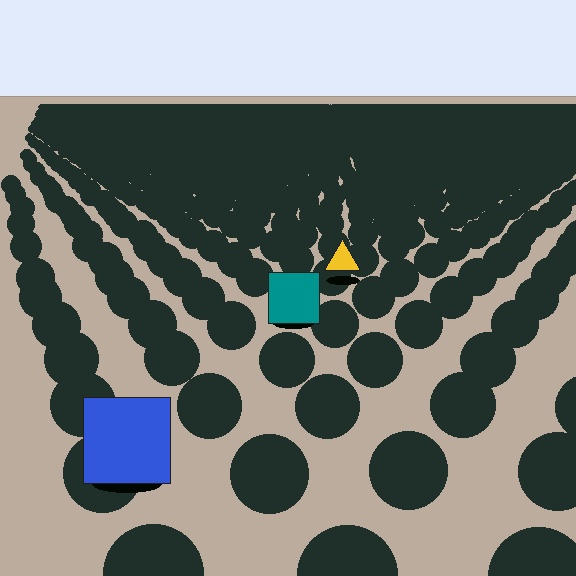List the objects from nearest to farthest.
From nearest to farthest: the blue square, the teal square, the yellow triangle.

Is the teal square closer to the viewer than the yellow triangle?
Yes. The teal square is closer — you can tell from the texture gradient: the ground texture is coarser near it.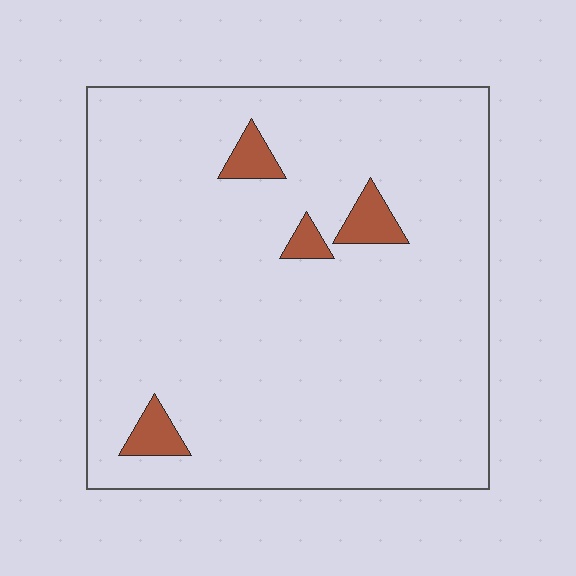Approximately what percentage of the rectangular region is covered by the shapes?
Approximately 5%.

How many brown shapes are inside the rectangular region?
4.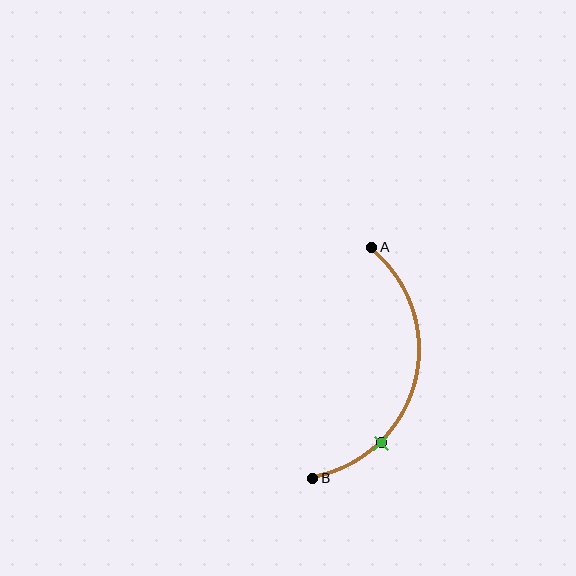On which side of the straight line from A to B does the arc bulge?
The arc bulges to the right of the straight line connecting A and B.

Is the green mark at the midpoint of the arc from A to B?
No. The green mark lies on the arc but is closer to endpoint B. The arc midpoint would be at the point on the curve equidistant along the arc from both A and B.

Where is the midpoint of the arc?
The arc midpoint is the point on the curve farthest from the straight line joining A and B. It sits to the right of that line.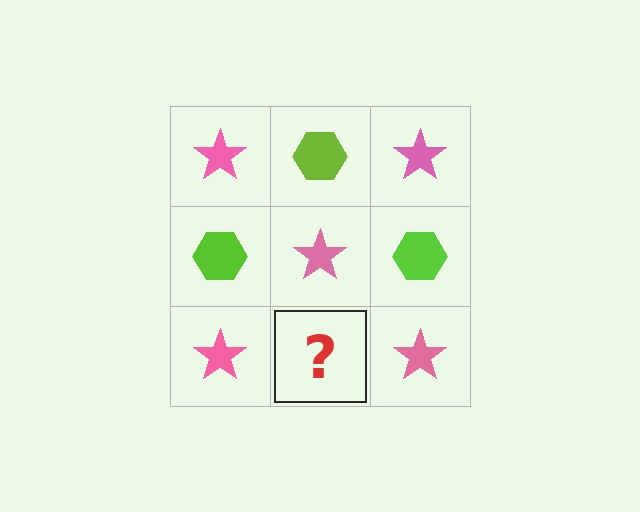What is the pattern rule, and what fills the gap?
The rule is that it alternates pink star and lime hexagon in a checkerboard pattern. The gap should be filled with a lime hexagon.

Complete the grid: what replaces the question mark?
The question mark should be replaced with a lime hexagon.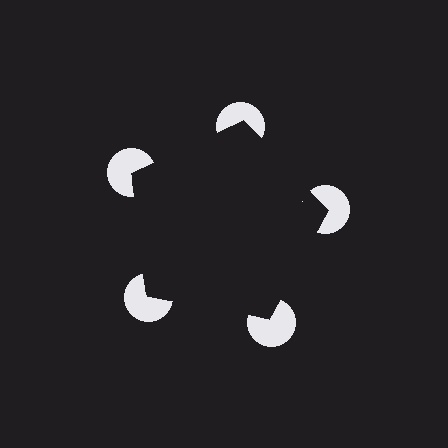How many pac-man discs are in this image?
There are 5 — one at each vertex of the illusory pentagon.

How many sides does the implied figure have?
5 sides.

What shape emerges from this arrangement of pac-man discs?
An illusory pentagon — its edges are inferred from the aligned wedge cuts in the pac-man discs, not physically drawn.